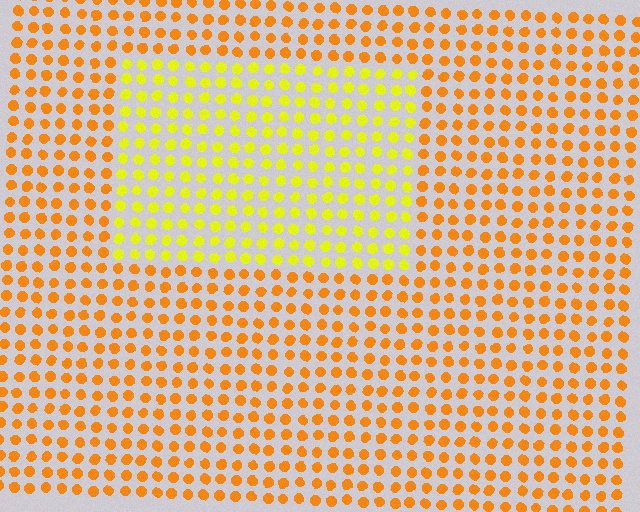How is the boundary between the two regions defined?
The boundary is defined purely by a slight shift in hue (about 34 degrees). Spacing, size, and orientation are identical on both sides.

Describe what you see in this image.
The image is filled with small orange elements in a uniform arrangement. A rectangle-shaped region is visible where the elements are tinted to a slightly different hue, forming a subtle color boundary.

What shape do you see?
I see a rectangle.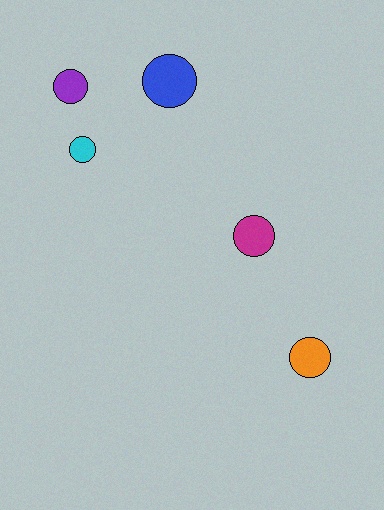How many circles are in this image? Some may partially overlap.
There are 5 circles.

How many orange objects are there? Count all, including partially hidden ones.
There is 1 orange object.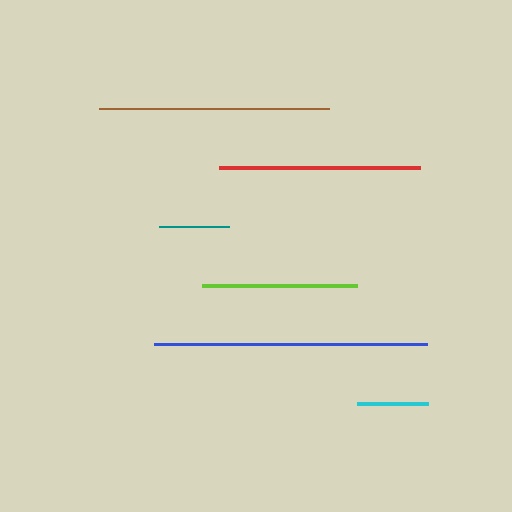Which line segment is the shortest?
The teal line is the shortest at approximately 70 pixels.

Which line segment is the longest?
The blue line is the longest at approximately 273 pixels.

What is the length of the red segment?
The red segment is approximately 200 pixels long.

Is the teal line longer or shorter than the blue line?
The blue line is longer than the teal line.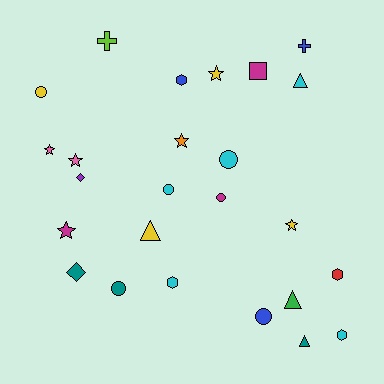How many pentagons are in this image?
There are no pentagons.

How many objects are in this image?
There are 25 objects.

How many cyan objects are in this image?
There are 5 cyan objects.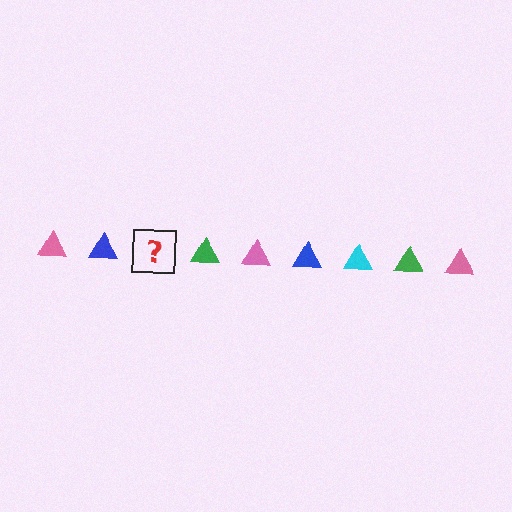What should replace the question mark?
The question mark should be replaced with a cyan triangle.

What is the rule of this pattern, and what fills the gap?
The rule is that the pattern cycles through pink, blue, cyan, green triangles. The gap should be filled with a cyan triangle.